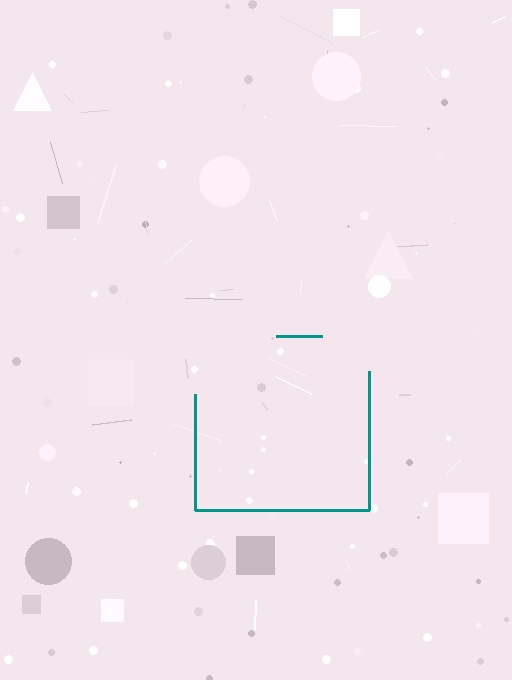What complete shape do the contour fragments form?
The contour fragments form a square.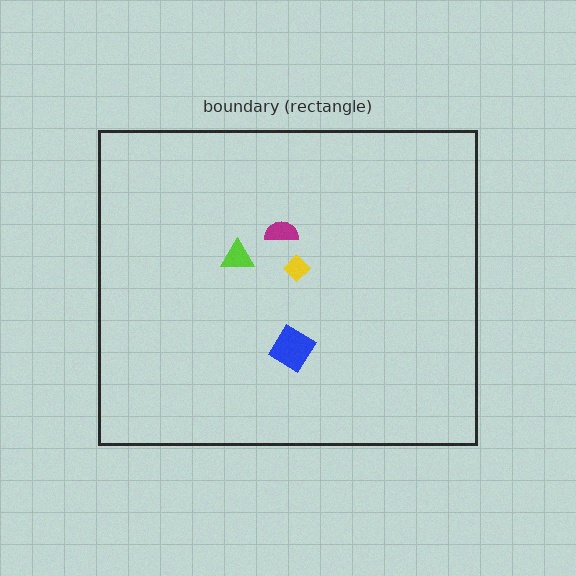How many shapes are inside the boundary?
4 inside, 0 outside.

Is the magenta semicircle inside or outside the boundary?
Inside.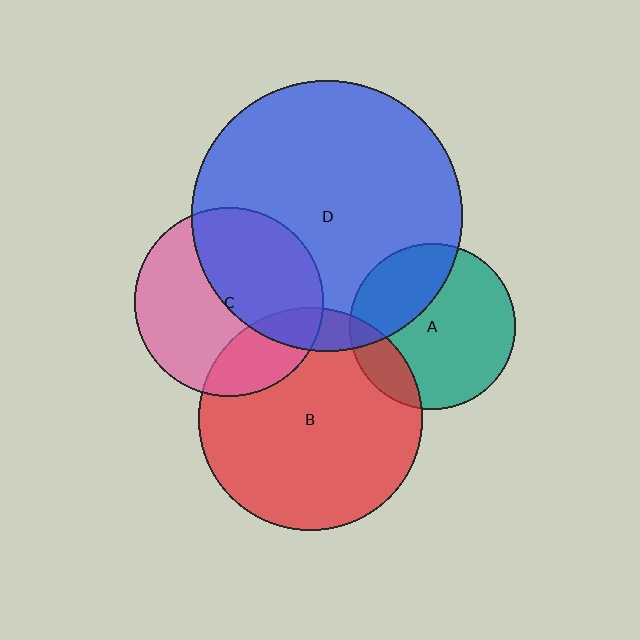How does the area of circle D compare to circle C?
Approximately 2.1 times.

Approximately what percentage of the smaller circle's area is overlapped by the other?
Approximately 25%.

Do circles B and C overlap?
Yes.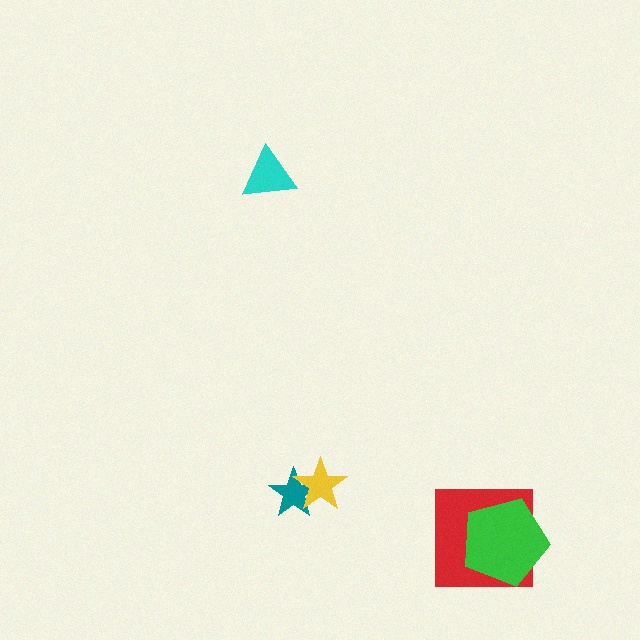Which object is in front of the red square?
The green pentagon is in front of the red square.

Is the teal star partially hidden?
Yes, it is partially covered by another shape.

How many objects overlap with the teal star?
1 object overlaps with the teal star.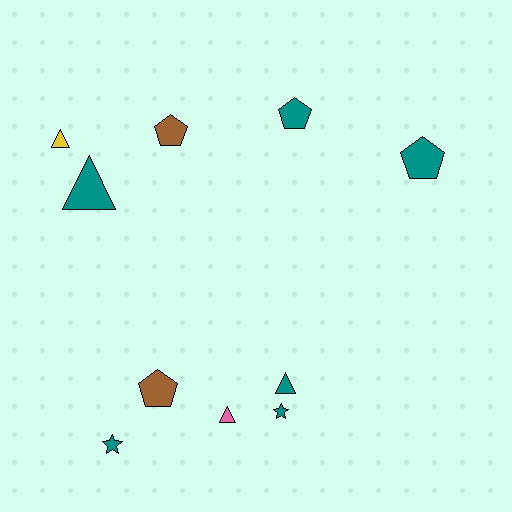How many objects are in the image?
There are 10 objects.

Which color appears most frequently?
Teal, with 6 objects.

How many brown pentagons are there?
There are 2 brown pentagons.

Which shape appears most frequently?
Pentagon, with 4 objects.